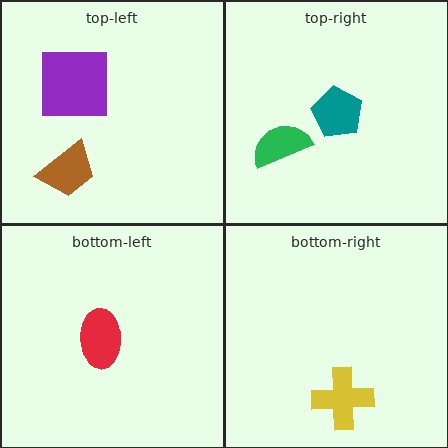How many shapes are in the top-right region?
2.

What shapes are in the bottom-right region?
The yellow cross.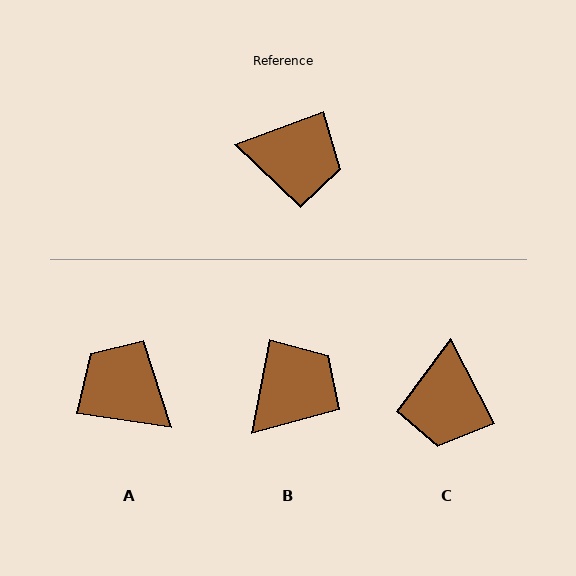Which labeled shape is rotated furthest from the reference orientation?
A, about 151 degrees away.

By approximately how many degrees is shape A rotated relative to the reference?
Approximately 151 degrees counter-clockwise.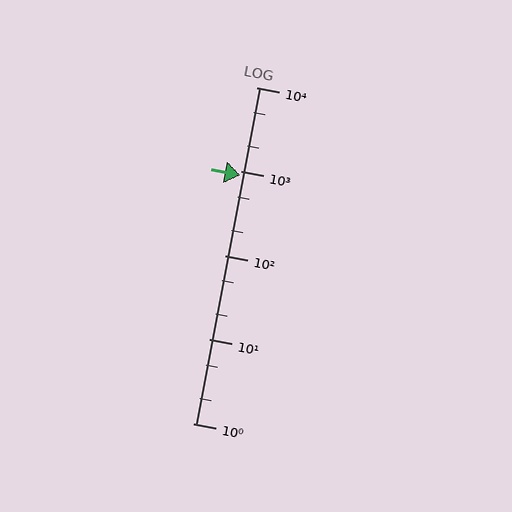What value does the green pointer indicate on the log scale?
The pointer indicates approximately 900.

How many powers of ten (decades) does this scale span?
The scale spans 4 decades, from 1 to 10000.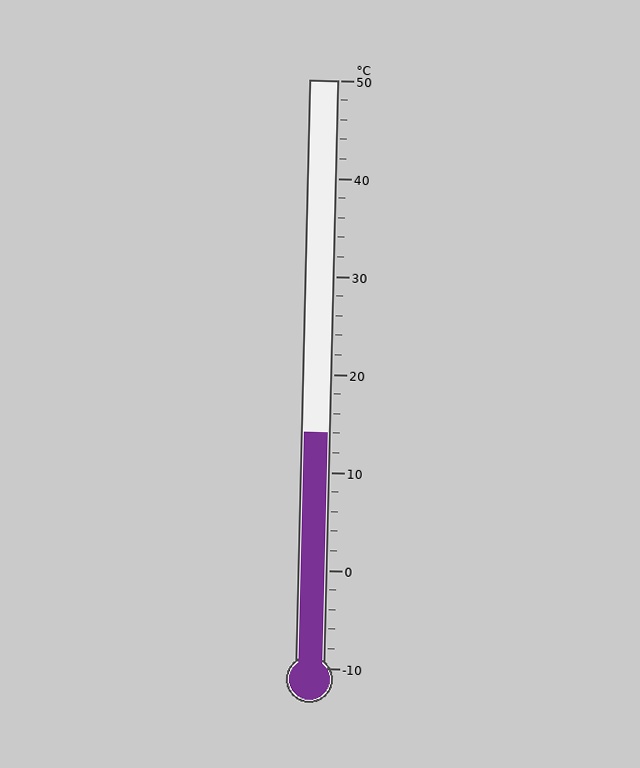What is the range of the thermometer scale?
The thermometer scale ranges from -10°C to 50°C.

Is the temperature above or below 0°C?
The temperature is above 0°C.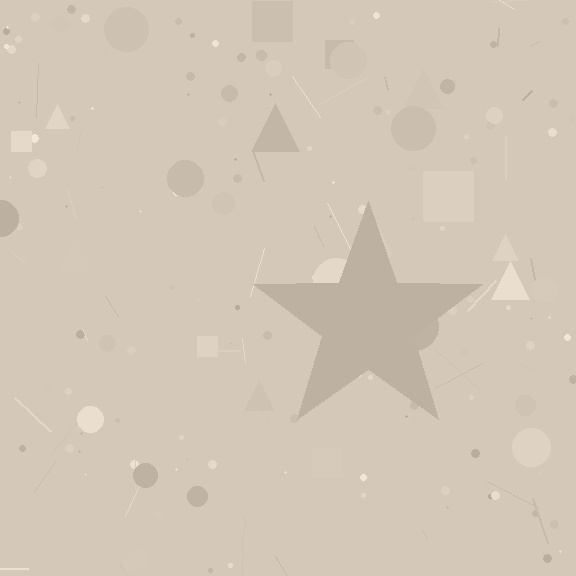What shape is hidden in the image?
A star is hidden in the image.